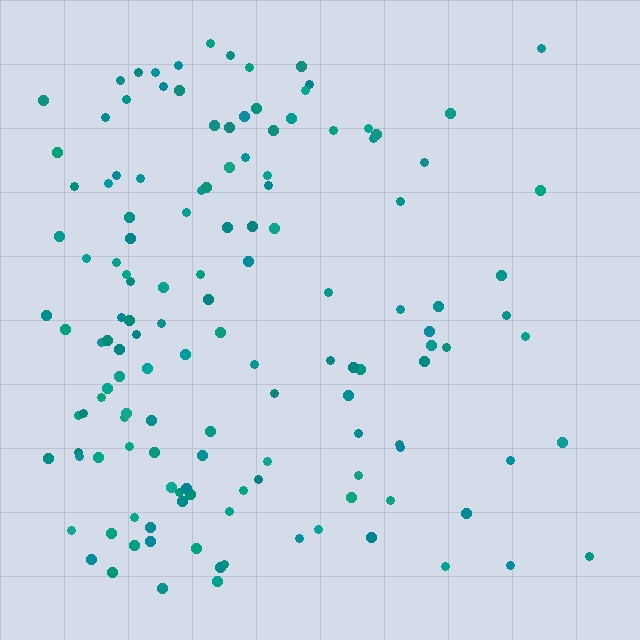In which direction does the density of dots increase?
From right to left, with the left side densest.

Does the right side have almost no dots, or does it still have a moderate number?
Still a moderate number, just noticeably fewer than the left.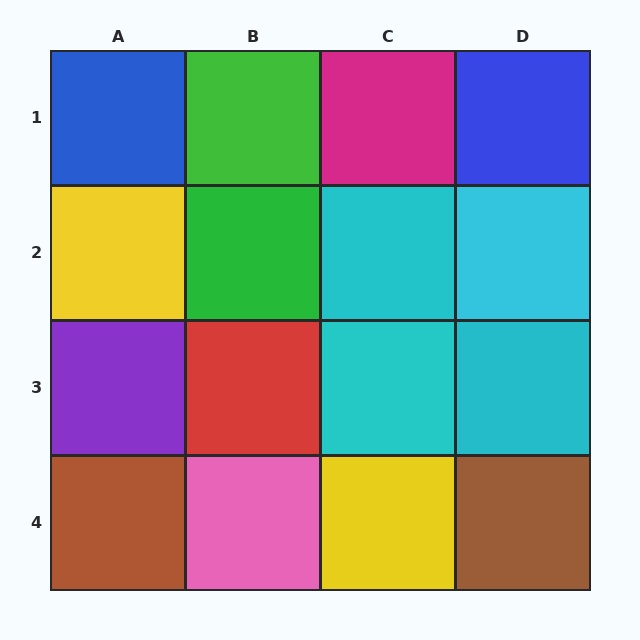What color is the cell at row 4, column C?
Yellow.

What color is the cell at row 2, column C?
Cyan.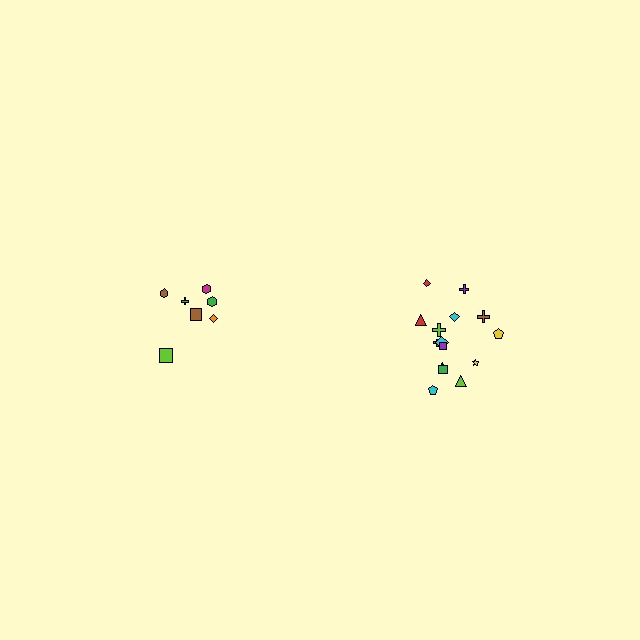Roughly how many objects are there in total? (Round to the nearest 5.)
Roughly 20 objects in total.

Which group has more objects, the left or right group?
The right group.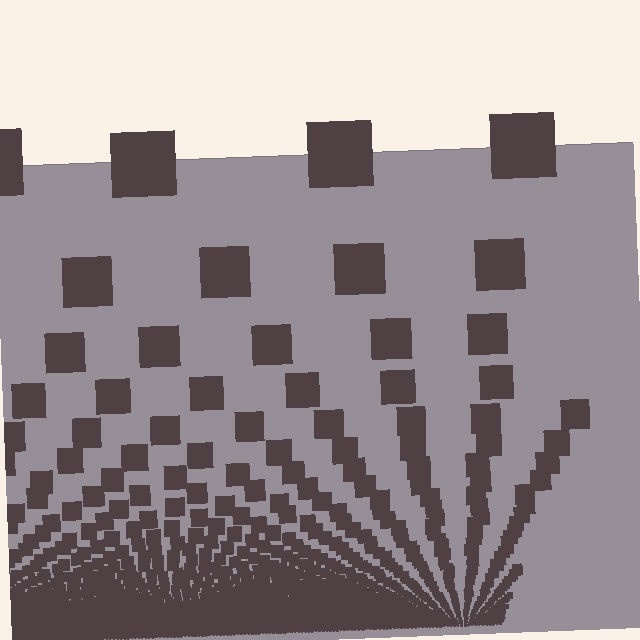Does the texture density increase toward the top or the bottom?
Density increases toward the bottom.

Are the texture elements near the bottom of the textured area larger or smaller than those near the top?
Smaller. The gradient is inverted — elements near the bottom are smaller and denser.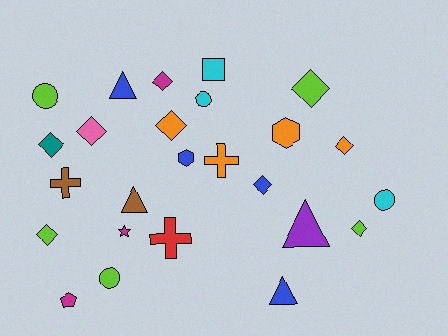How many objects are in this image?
There are 25 objects.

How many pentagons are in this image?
There is 1 pentagon.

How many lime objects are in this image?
There are 5 lime objects.